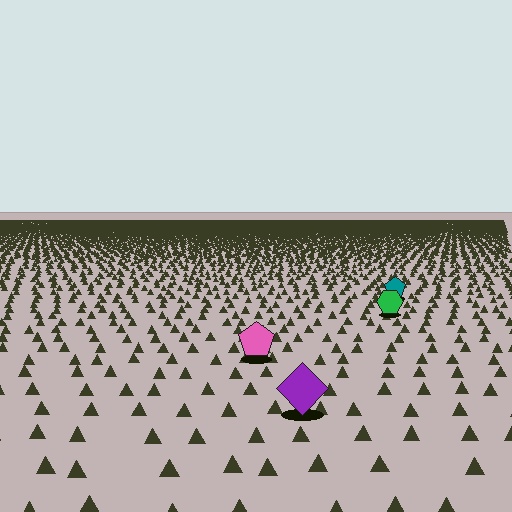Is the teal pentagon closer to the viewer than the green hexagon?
No. The green hexagon is closer — you can tell from the texture gradient: the ground texture is coarser near it.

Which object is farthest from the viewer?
The teal pentagon is farthest from the viewer. It appears smaller and the ground texture around it is denser.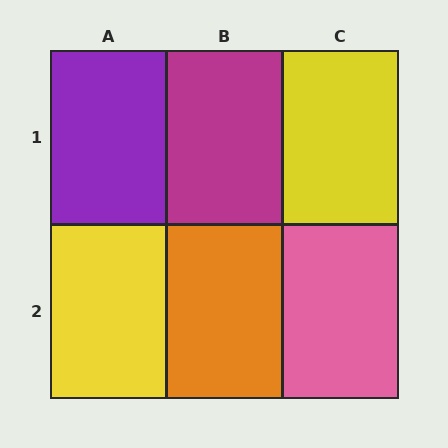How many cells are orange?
1 cell is orange.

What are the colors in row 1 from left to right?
Purple, magenta, yellow.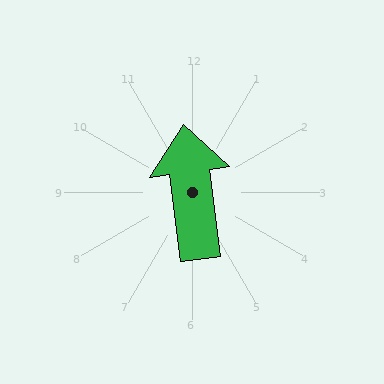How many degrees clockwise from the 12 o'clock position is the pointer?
Approximately 352 degrees.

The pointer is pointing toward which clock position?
Roughly 12 o'clock.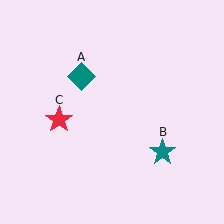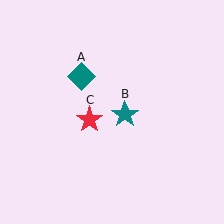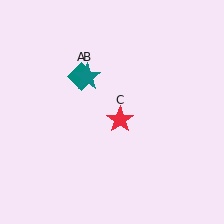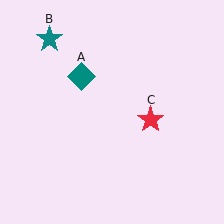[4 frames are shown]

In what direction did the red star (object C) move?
The red star (object C) moved right.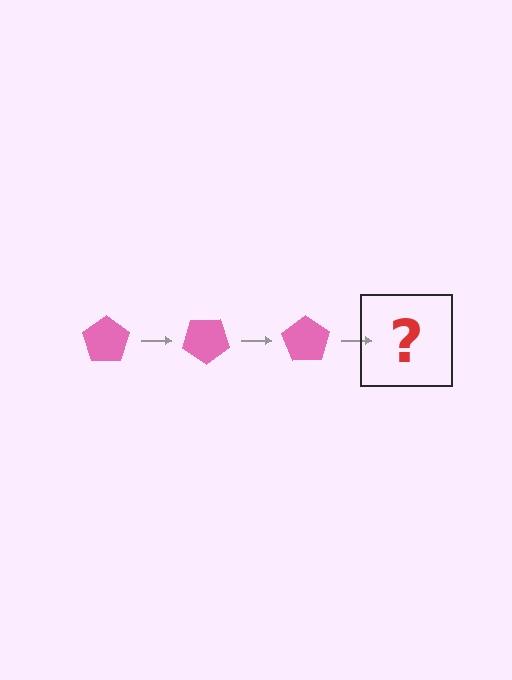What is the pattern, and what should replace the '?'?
The pattern is that the pentagon rotates 35 degrees each step. The '?' should be a pink pentagon rotated 105 degrees.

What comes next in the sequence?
The next element should be a pink pentagon rotated 105 degrees.